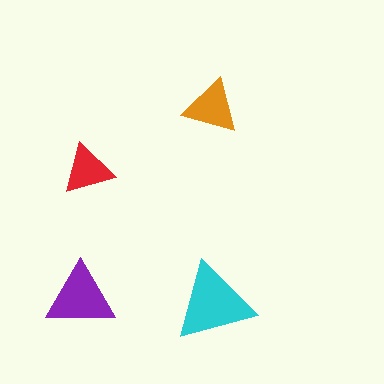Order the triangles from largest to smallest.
the cyan one, the purple one, the orange one, the red one.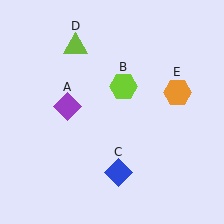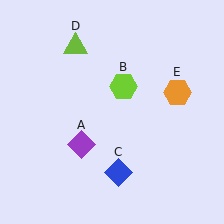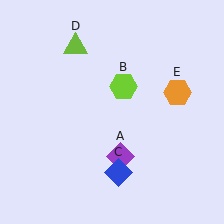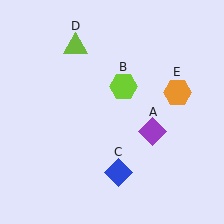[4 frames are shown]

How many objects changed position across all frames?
1 object changed position: purple diamond (object A).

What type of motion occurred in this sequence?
The purple diamond (object A) rotated counterclockwise around the center of the scene.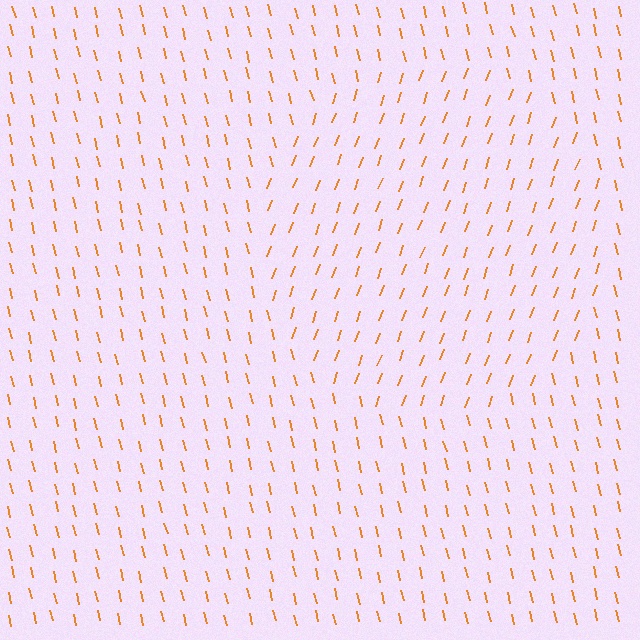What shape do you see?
I see a circle.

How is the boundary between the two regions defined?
The boundary is defined purely by a change in line orientation (approximately 34 degrees difference). All lines are the same color and thickness.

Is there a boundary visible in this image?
Yes, there is a texture boundary formed by a change in line orientation.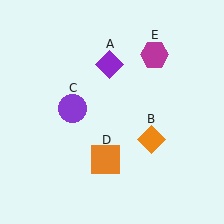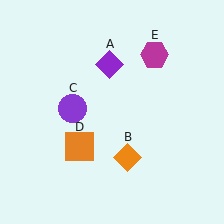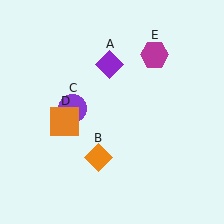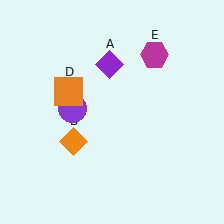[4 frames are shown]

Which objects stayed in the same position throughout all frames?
Purple diamond (object A) and purple circle (object C) and magenta hexagon (object E) remained stationary.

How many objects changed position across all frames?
2 objects changed position: orange diamond (object B), orange square (object D).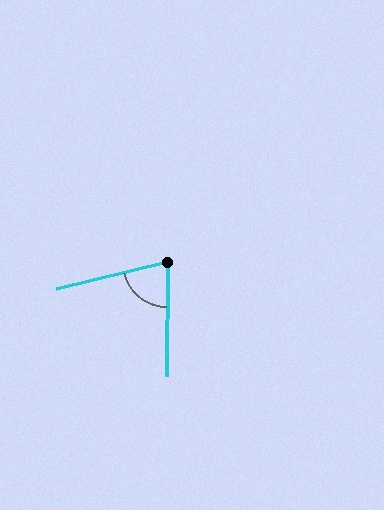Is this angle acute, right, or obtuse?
It is acute.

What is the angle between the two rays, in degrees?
Approximately 76 degrees.